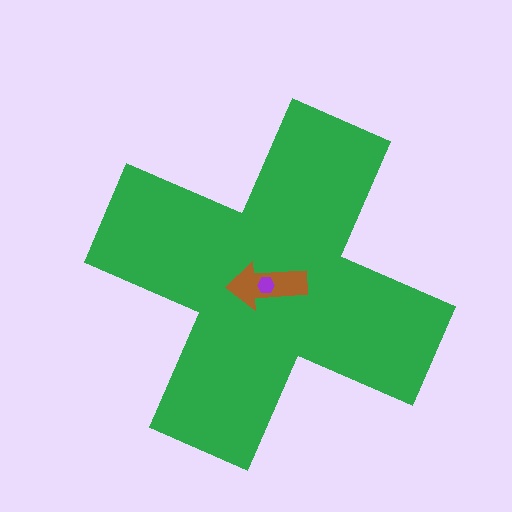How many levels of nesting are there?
3.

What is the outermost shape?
The green cross.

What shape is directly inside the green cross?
The brown arrow.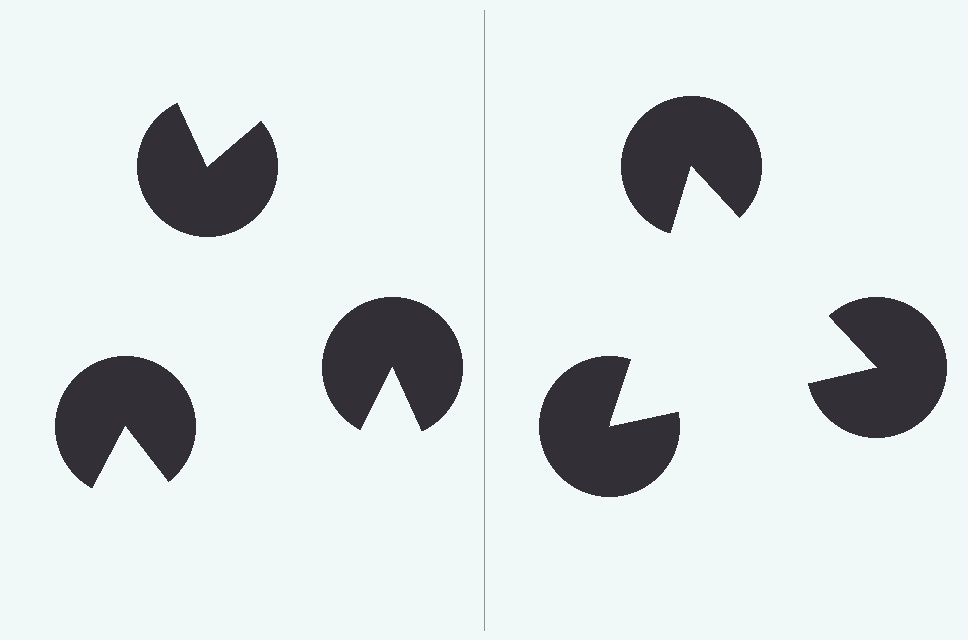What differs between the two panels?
The pac-man discs are positioned identically on both sides; only the wedge orientations differ. On the right they align to a triangle; on the left they are misaligned.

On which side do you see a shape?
An illusory triangle appears on the right side. On the left side the wedge cuts are rotated, so no coherent shape forms.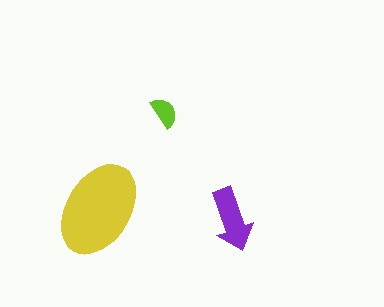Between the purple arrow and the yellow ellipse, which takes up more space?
The yellow ellipse.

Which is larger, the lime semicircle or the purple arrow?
The purple arrow.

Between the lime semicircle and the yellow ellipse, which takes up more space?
The yellow ellipse.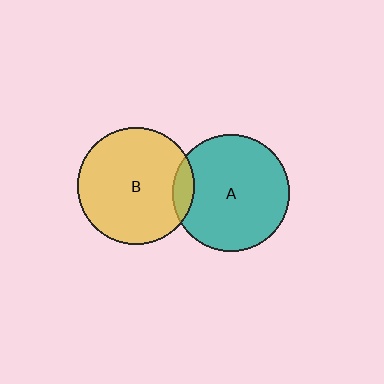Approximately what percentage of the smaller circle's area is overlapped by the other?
Approximately 10%.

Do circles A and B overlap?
Yes.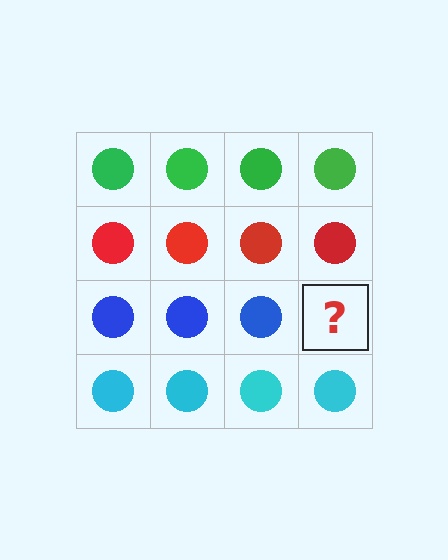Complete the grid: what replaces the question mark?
The question mark should be replaced with a blue circle.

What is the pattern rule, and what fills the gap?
The rule is that each row has a consistent color. The gap should be filled with a blue circle.